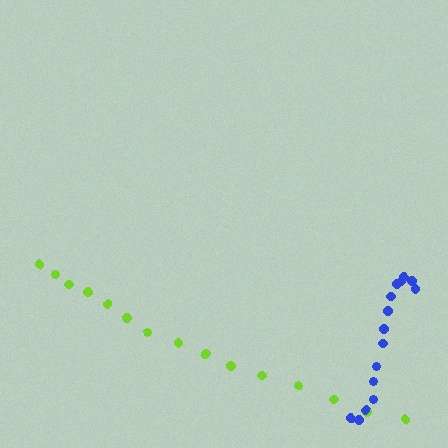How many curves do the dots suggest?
There are 2 distinct paths.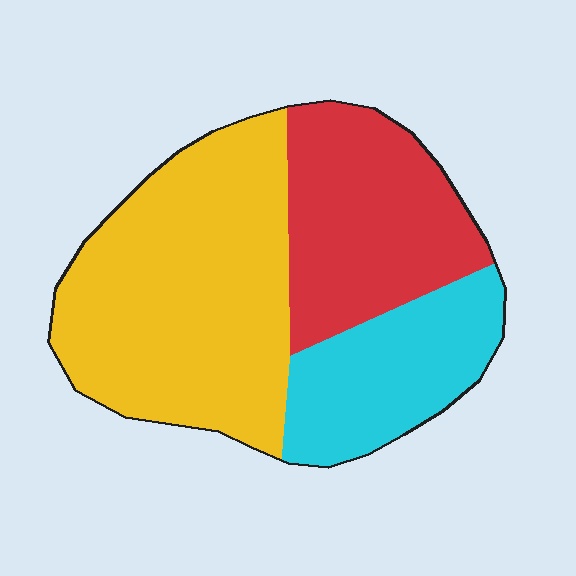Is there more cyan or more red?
Red.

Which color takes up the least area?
Cyan, at roughly 20%.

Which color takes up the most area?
Yellow, at roughly 50%.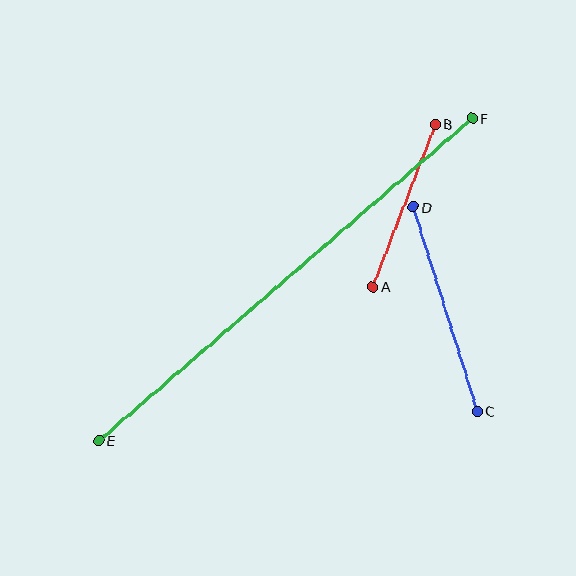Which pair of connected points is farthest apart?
Points E and F are farthest apart.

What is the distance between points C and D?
The distance is approximately 214 pixels.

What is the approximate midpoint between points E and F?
The midpoint is at approximately (286, 279) pixels.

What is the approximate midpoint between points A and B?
The midpoint is at approximately (404, 206) pixels.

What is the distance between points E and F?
The distance is approximately 494 pixels.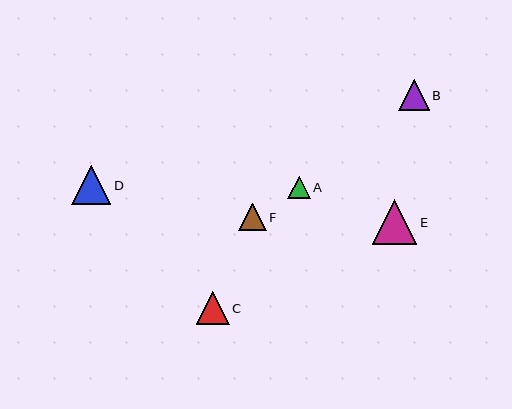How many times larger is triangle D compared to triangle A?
Triangle D is approximately 1.7 times the size of triangle A.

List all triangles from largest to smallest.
From largest to smallest: E, D, C, B, F, A.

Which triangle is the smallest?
Triangle A is the smallest with a size of approximately 23 pixels.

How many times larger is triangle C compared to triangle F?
Triangle C is approximately 1.2 times the size of triangle F.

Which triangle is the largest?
Triangle E is the largest with a size of approximately 45 pixels.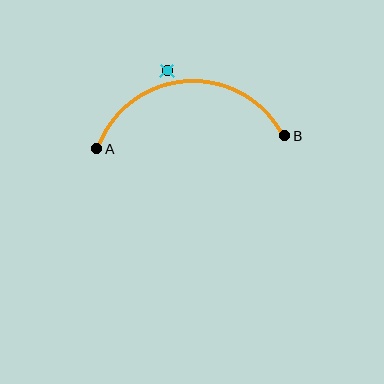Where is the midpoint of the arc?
The arc midpoint is the point on the curve farthest from the straight line joining A and B. It sits above that line.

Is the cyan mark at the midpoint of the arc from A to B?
No — the cyan mark does not lie on the arc at all. It sits slightly outside the curve.